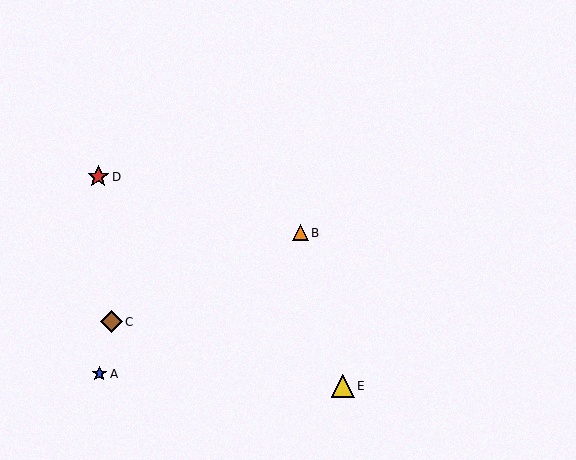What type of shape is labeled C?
Shape C is a brown diamond.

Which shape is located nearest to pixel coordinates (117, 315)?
The brown diamond (labeled C) at (111, 322) is nearest to that location.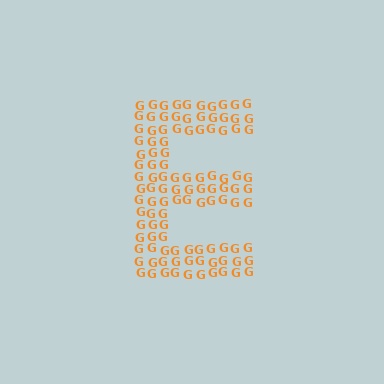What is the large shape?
The large shape is the letter E.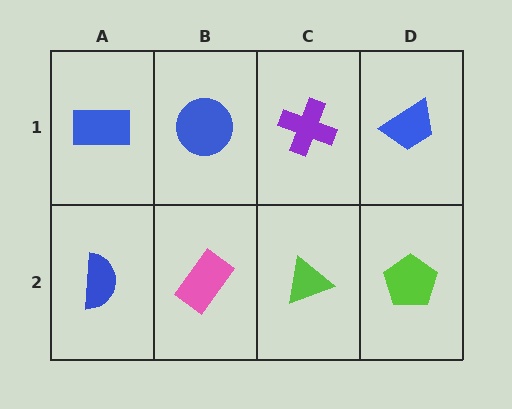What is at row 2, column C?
A lime triangle.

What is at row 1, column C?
A purple cross.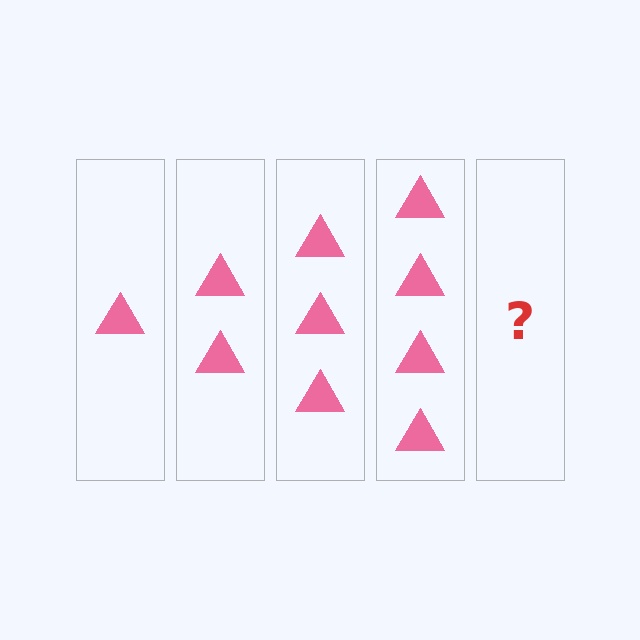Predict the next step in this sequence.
The next step is 5 triangles.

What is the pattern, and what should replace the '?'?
The pattern is that each step adds one more triangle. The '?' should be 5 triangles.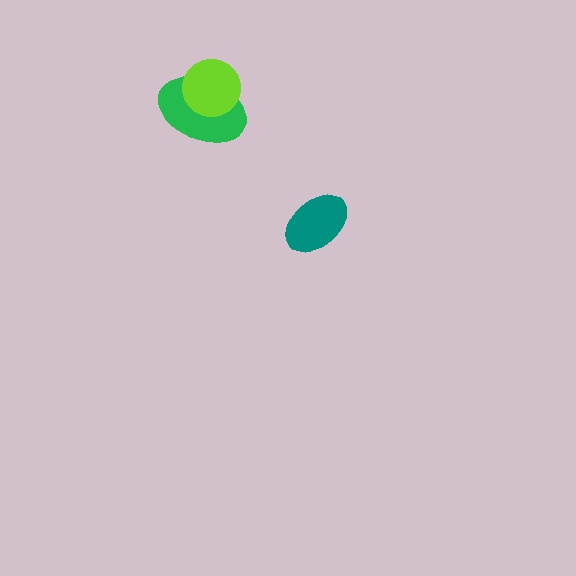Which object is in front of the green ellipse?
The lime circle is in front of the green ellipse.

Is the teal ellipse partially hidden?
No, no other shape covers it.